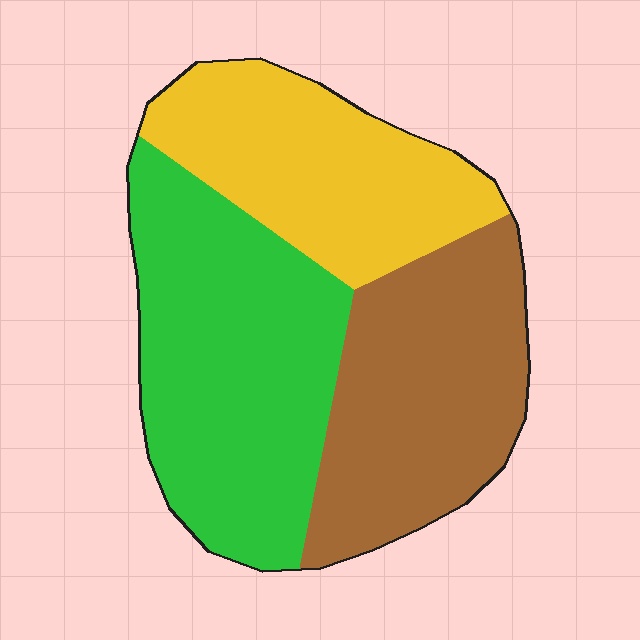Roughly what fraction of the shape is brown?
Brown takes up about one third (1/3) of the shape.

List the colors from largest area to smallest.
From largest to smallest: green, brown, yellow.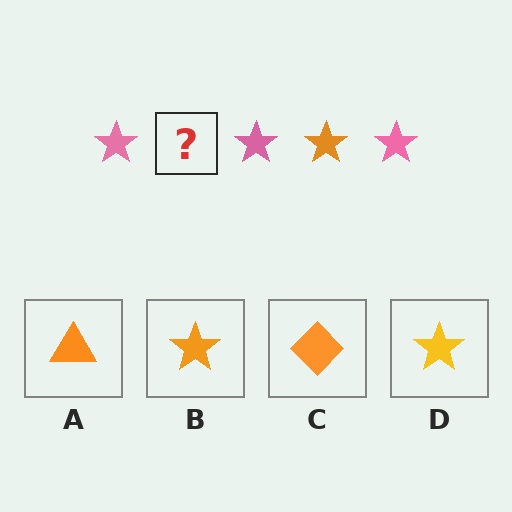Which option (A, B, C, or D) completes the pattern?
B.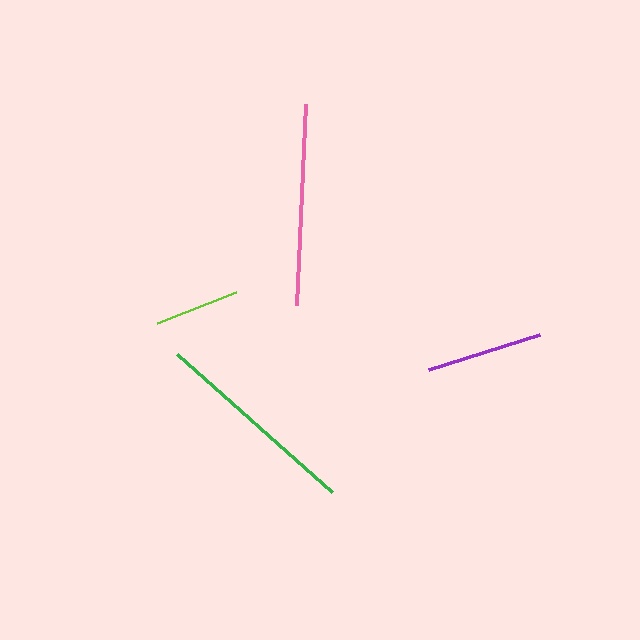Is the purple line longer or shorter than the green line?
The green line is longer than the purple line.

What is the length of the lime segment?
The lime segment is approximately 84 pixels long.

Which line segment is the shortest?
The lime line is the shortest at approximately 84 pixels.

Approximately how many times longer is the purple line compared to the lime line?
The purple line is approximately 1.4 times the length of the lime line.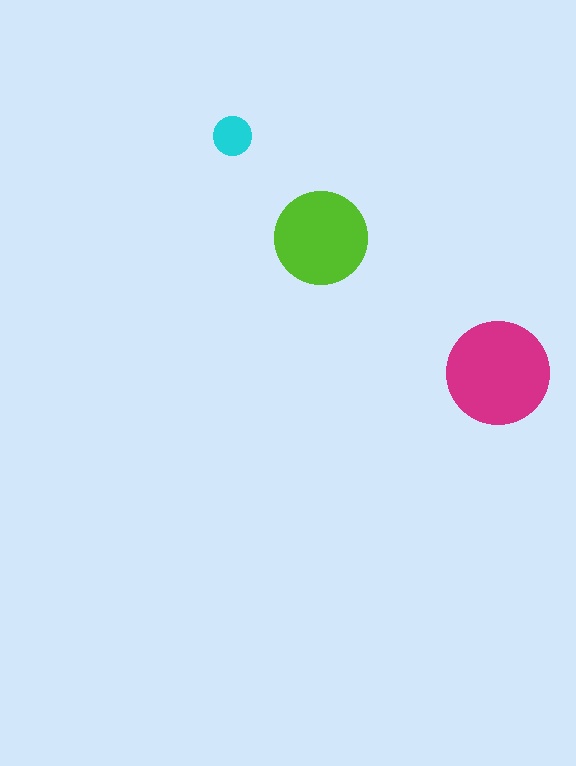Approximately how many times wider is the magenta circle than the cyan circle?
About 2.5 times wider.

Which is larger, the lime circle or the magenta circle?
The magenta one.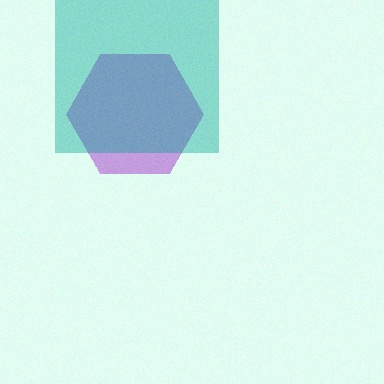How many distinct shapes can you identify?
There are 2 distinct shapes: a purple hexagon, a teal square.